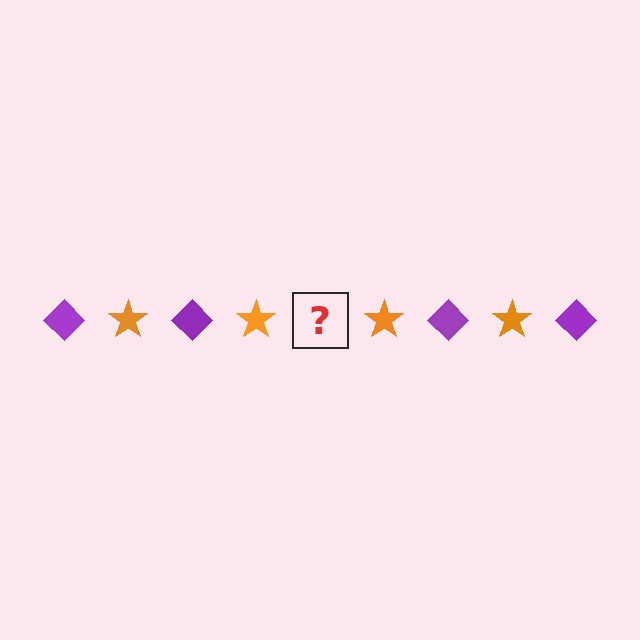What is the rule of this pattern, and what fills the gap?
The rule is that the pattern alternates between purple diamond and orange star. The gap should be filled with a purple diamond.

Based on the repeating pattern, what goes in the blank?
The blank should be a purple diamond.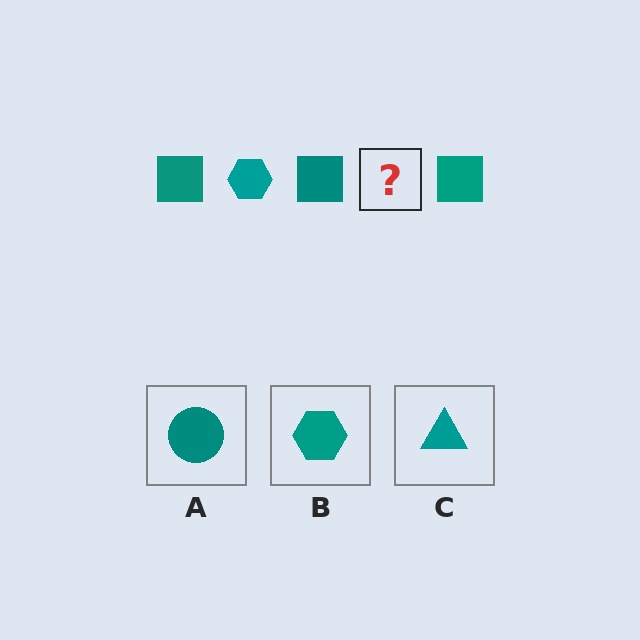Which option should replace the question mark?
Option B.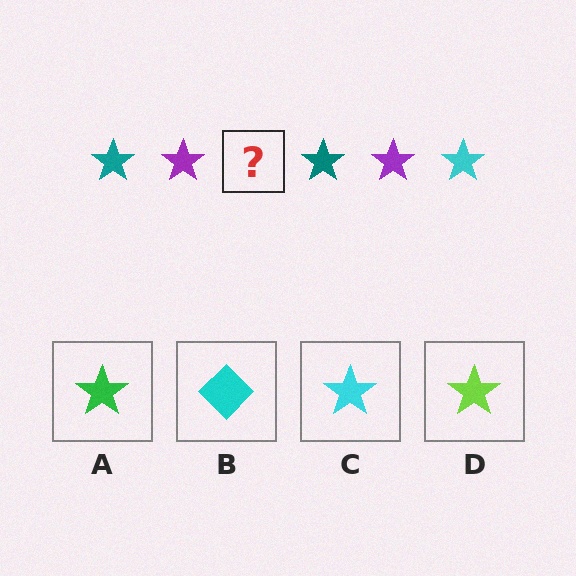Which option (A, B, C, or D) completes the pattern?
C.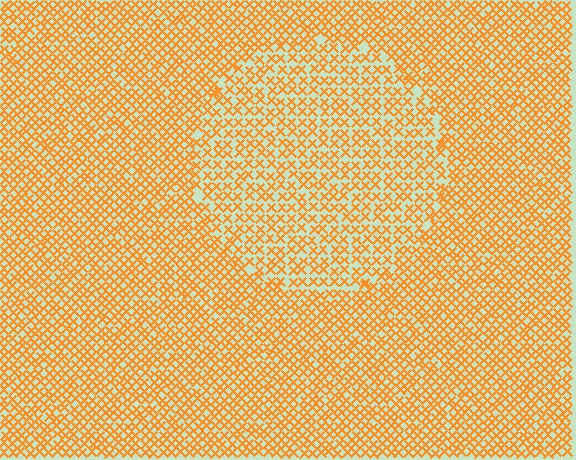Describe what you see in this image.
The image contains small orange elements arranged at two different densities. A circle-shaped region is visible where the elements are less densely packed than the surrounding area.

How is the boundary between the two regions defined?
The boundary is defined by a change in element density (approximately 1.5x ratio). All elements are the same color, size, and shape.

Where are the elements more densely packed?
The elements are more densely packed outside the circle boundary.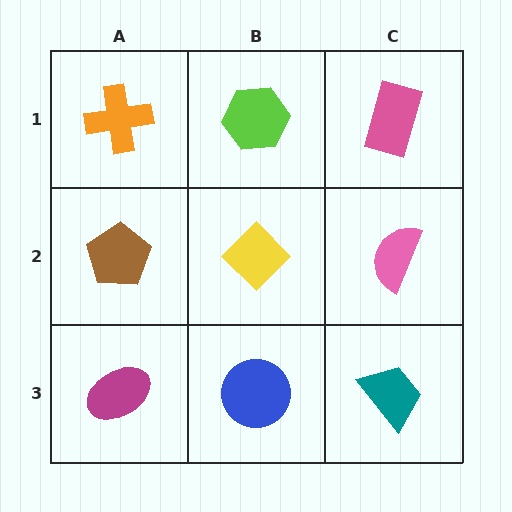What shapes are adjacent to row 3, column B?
A yellow diamond (row 2, column B), a magenta ellipse (row 3, column A), a teal trapezoid (row 3, column C).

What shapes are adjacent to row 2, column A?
An orange cross (row 1, column A), a magenta ellipse (row 3, column A), a yellow diamond (row 2, column B).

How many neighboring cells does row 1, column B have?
3.